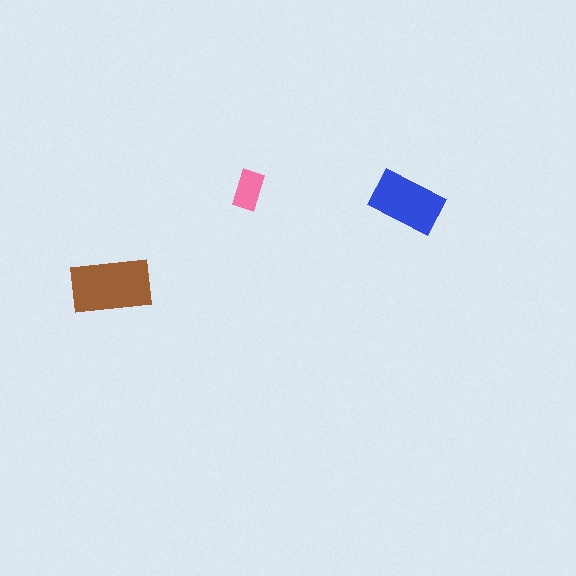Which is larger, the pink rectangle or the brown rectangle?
The brown one.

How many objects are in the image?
There are 3 objects in the image.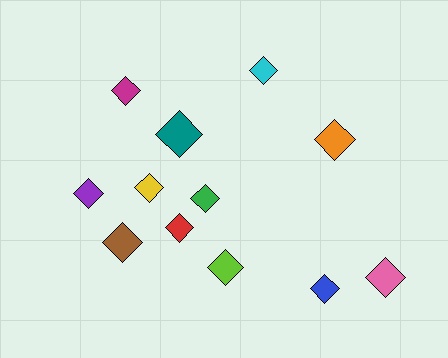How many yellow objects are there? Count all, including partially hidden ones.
There is 1 yellow object.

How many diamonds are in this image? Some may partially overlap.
There are 12 diamonds.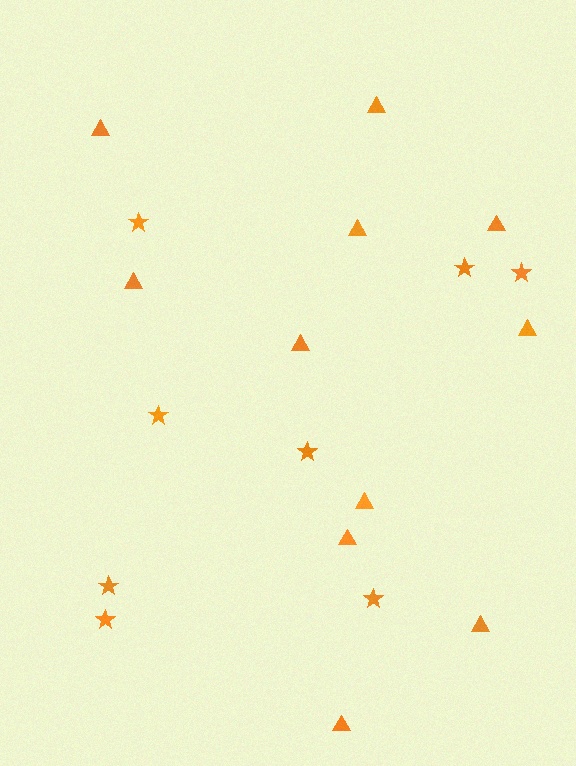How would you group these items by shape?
There are 2 groups: one group of stars (8) and one group of triangles (11).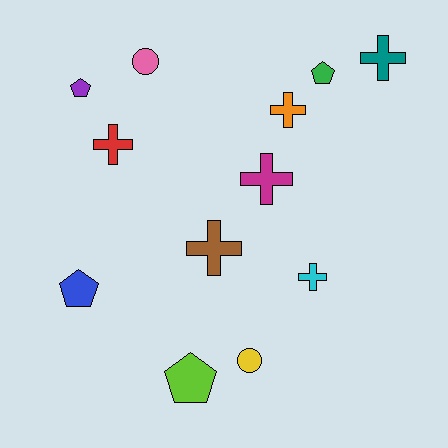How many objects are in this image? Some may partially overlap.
There are 12 objects.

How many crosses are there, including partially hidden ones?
There are 6 crosses.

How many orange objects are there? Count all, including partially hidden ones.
There is 1 orange object.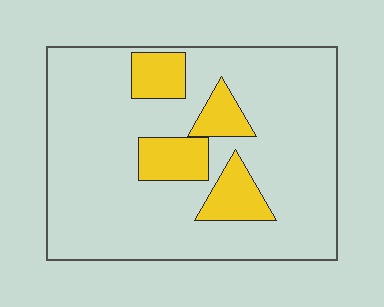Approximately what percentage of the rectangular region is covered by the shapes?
Approximately 15%.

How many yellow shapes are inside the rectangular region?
4.